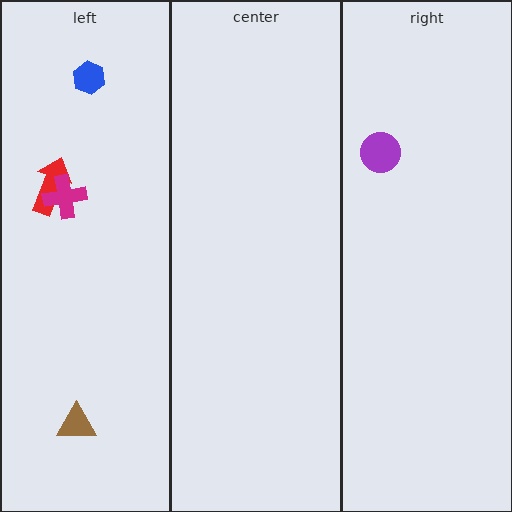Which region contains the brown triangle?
The left region.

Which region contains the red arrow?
The left region.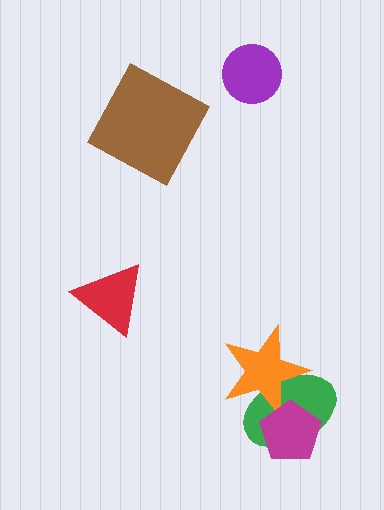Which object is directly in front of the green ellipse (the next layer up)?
The orange star is directly in front of the green ellipse.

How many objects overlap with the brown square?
0 objects overlap with the brown square.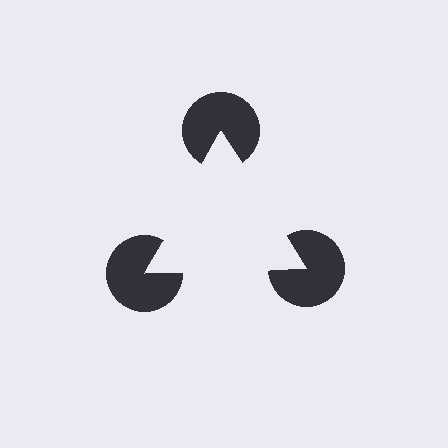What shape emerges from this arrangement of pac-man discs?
An illusory triangle — its edges are inferred from the aligned wedge cuts in the pac-man discs, not physically drawn.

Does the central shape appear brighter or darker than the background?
It typically appears slightly brighter than the background, even though no actual brightness change is drawn.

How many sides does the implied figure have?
3 sides.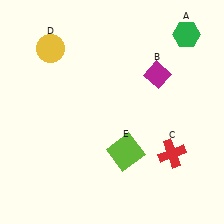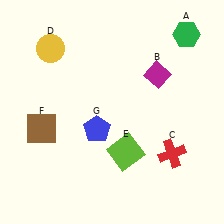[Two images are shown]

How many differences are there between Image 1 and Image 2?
There are 2 differences between the two images.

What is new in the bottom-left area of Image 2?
A blue pentagon (G) was added in the bottom-left area of Image 2.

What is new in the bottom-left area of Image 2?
A brown square (F) was added in the bottom-left area of Image 2.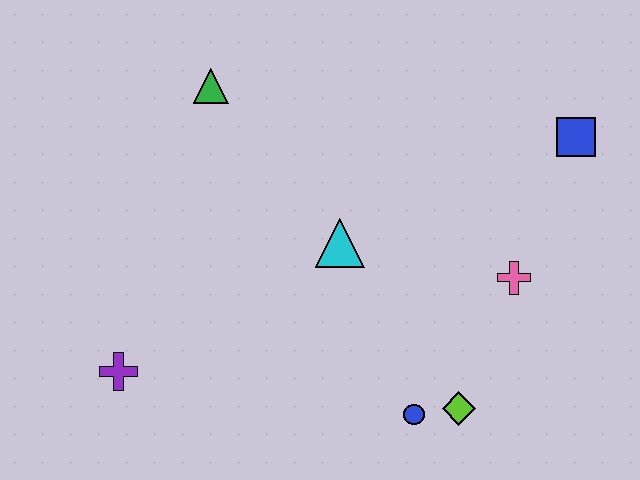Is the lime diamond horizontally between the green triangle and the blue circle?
No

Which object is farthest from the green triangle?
The lime diamond is farthest from the green triangle.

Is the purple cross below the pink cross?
Yes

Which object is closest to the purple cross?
The cyan triangle is closest to the purple cross.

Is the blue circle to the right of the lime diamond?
No